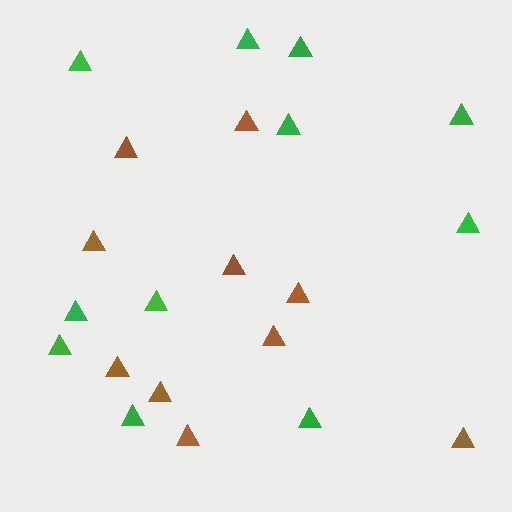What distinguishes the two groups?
There are 2 groups: one group of brown triangles (10) and one group of green triangles (11).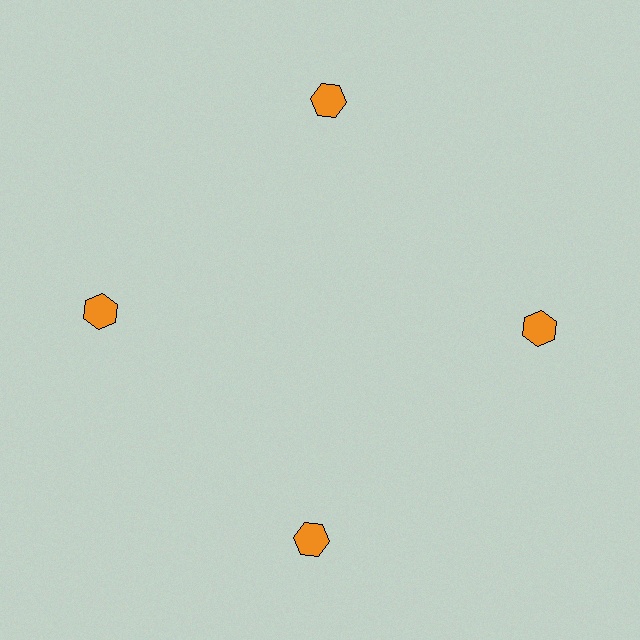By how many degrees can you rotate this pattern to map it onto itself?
The pattern maps onto itself every 90 degrees of rotation.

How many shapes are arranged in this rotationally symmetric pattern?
There are 4 shapes, arranged in 4 groups of 1.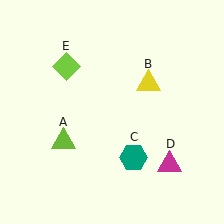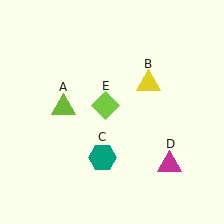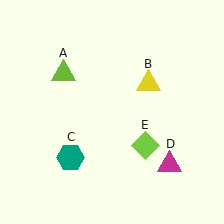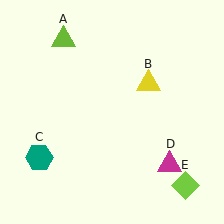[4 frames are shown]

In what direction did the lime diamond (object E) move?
The lime diamond (object E) moved down and to the right.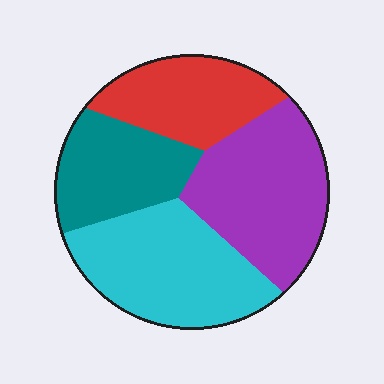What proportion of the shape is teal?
Teal takes up about one fifth (1/5) of the shape.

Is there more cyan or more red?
Cyan.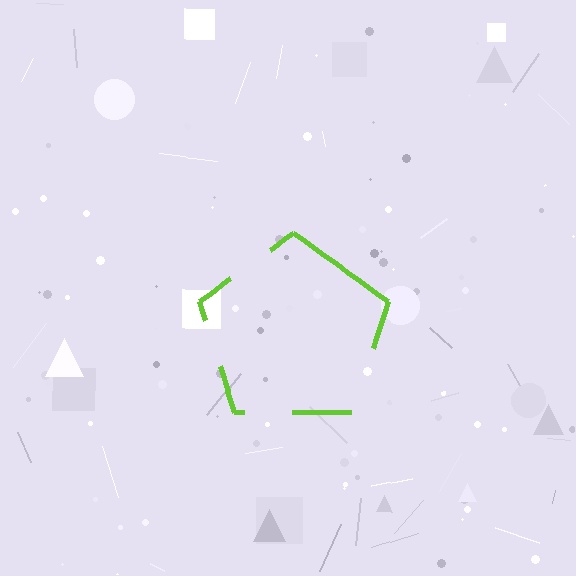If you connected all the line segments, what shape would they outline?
They would outline a pentagon.